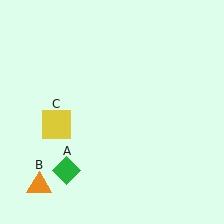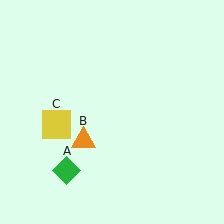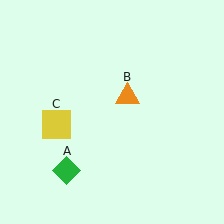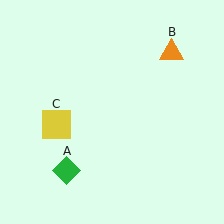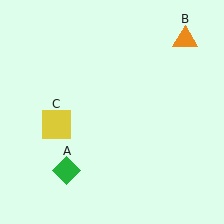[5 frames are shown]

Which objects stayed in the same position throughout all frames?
Green diamond (object A) and yellow square (object C) remained stationary.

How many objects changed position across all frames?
1 object changed position: orange triangle (object B).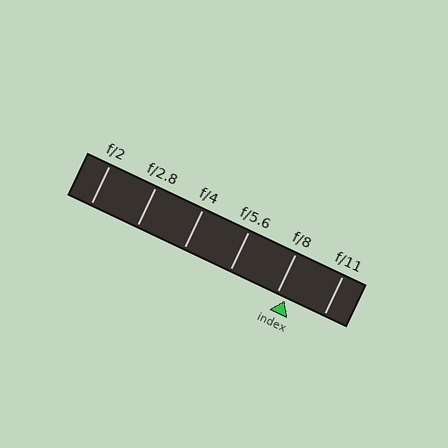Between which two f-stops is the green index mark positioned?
The index mark is between f/8 and f/11.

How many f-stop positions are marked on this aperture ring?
There are 6 f-stop positions marked.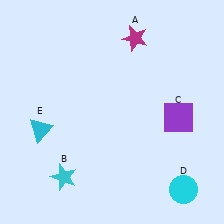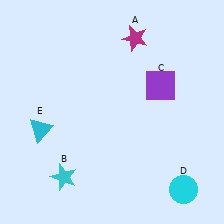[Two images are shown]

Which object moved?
The purple square (C) moved up.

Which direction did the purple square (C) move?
The purple square (C) moved up.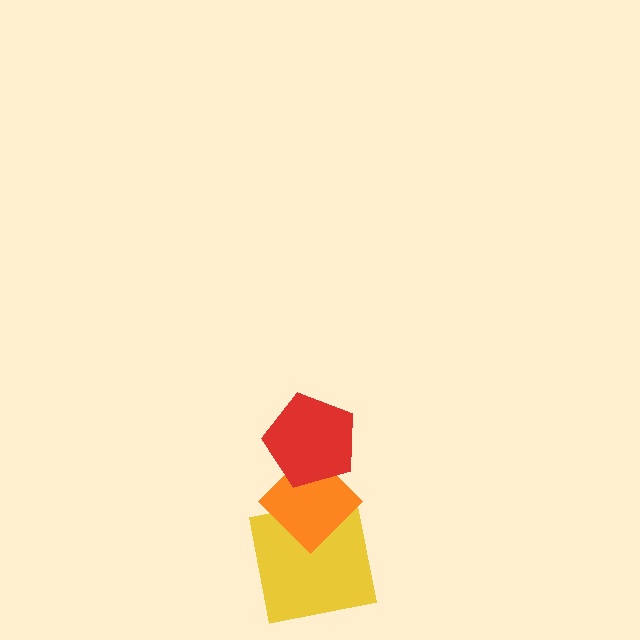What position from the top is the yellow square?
The yellow square is 3rd from the top.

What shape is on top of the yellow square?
The orange diamond is on top of the yellow square.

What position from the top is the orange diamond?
The orange diamond is 2nd from the top.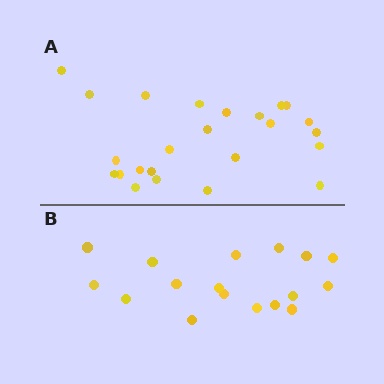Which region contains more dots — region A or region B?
Region A (the top region) has more dots.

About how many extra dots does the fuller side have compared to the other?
Region A has roughly 8 or so more dots than region B.